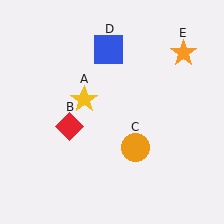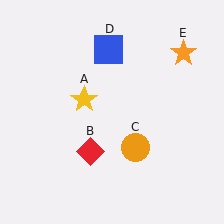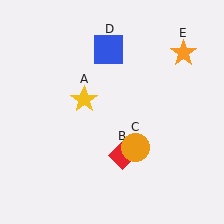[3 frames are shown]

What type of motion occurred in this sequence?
The red diamond (object B) rotated counterclockwise around the center of the scene.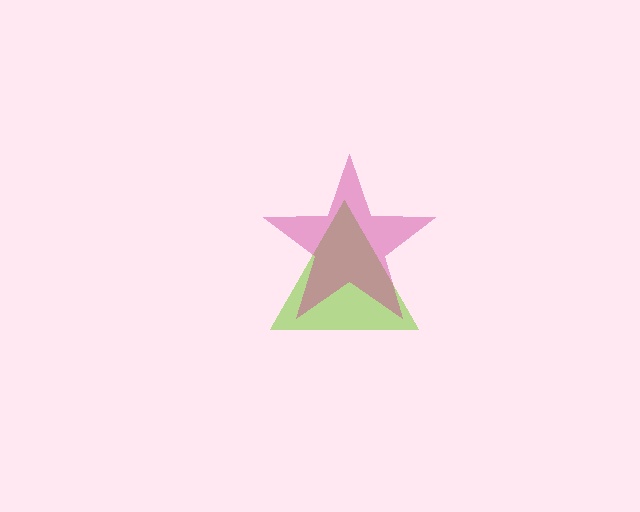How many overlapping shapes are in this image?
There are 2 overlapping shapes in the image.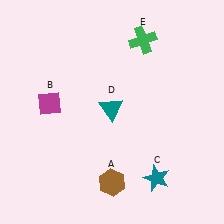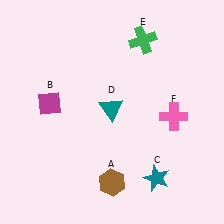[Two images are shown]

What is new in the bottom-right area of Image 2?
A pink cross (F) was added in the bottom-right area of Image 2.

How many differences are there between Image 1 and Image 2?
There is 1 difference between the two images.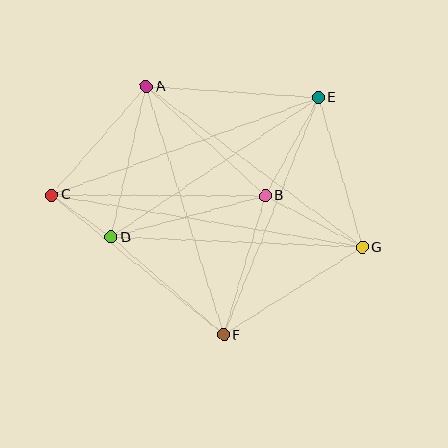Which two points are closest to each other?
Points C and D are closest to each other.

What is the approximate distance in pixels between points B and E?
The distance between B and E is approximately 112 pixels.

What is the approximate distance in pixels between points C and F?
The distance between C and F is approximately 222 pixels.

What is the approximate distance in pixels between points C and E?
The distance between C and E is approximately 284 pixels.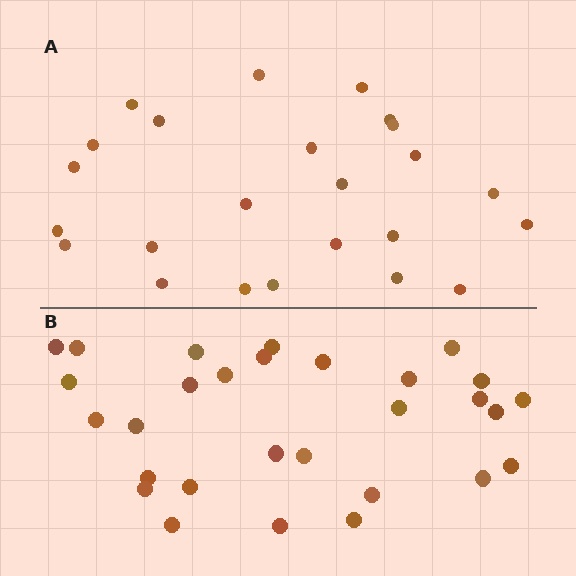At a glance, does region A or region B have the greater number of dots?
Region B (the bottom region) has more dots.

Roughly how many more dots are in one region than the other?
Region B has about 5 more dots than region A.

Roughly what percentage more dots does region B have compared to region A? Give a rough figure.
About 20% more.